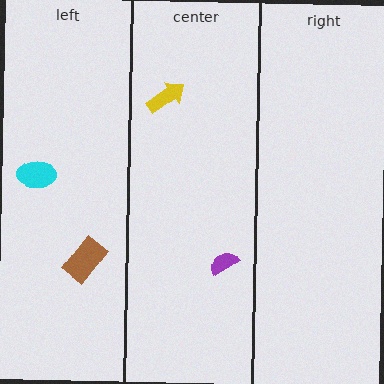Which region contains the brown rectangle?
The left region.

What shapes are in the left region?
The brown rectangle, the cyan ellipse.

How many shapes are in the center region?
2.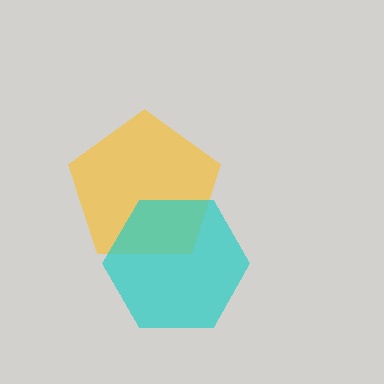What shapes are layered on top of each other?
The layered shapes are: a yellow pentagon, a cyan hexagon.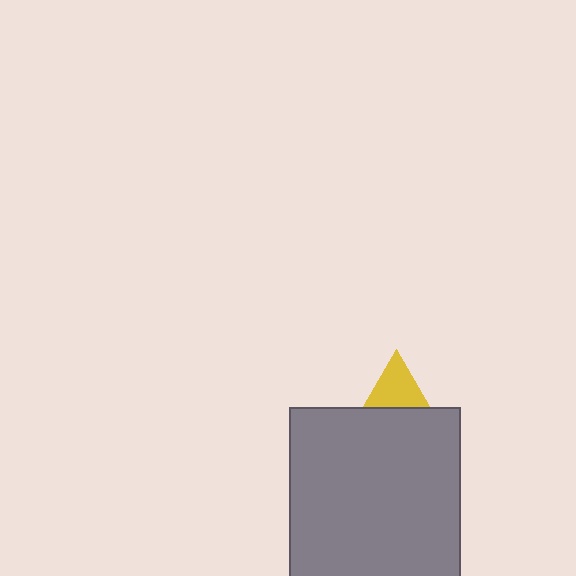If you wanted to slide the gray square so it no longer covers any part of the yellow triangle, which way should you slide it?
Slide it down — that is the most direct way to separate the two shapes.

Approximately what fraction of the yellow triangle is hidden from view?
Roughly 63% of the yellow triangle is hidden behind the gray square.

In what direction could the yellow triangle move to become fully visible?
The yellow triangle could move up. That would shift it out from behind the gray square entirely.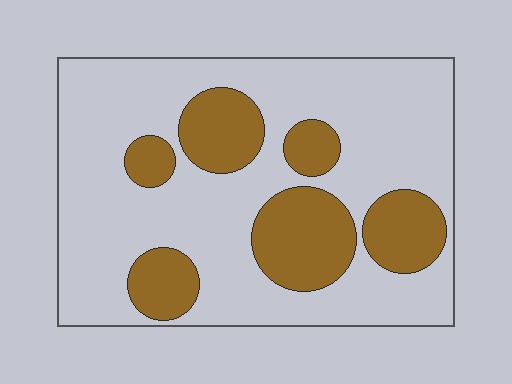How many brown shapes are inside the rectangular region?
6.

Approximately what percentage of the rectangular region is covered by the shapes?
Approximately 25%.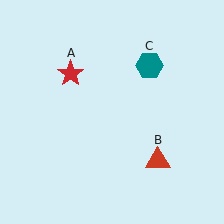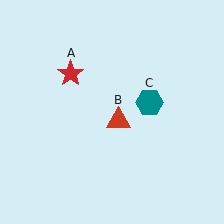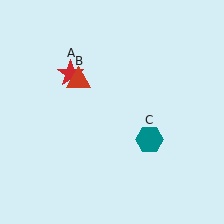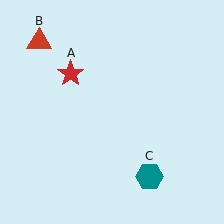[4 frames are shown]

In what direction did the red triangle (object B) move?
The red triangle (object B) moved up and to the left.